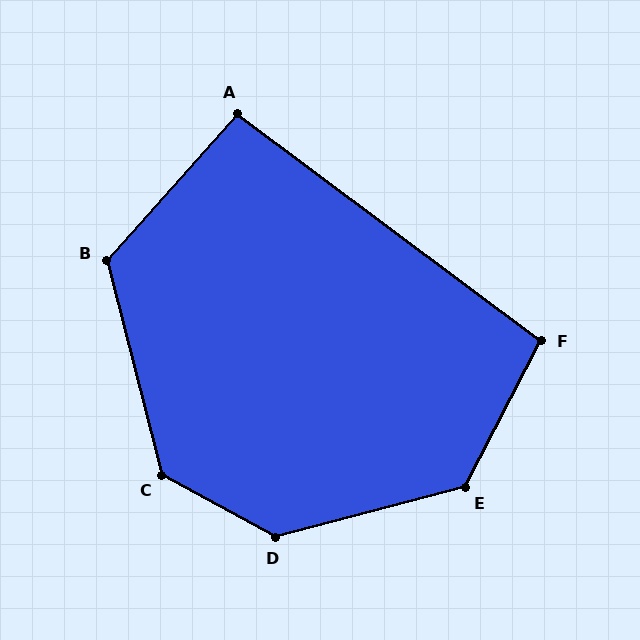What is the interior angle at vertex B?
Approximately 124 degrees (obtuse).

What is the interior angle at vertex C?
Approximately 133 degrees (obtuse).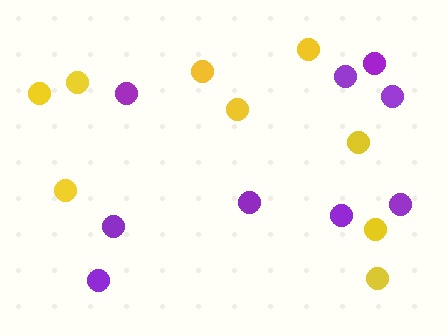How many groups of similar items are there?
There are 2 groups: one group of purple circles (9) and one group of yellow circles (9).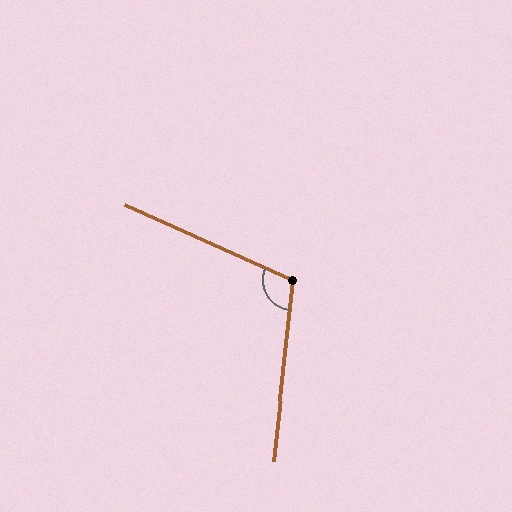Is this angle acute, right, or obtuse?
It is obtuse.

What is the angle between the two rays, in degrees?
Approximately 108 degrees.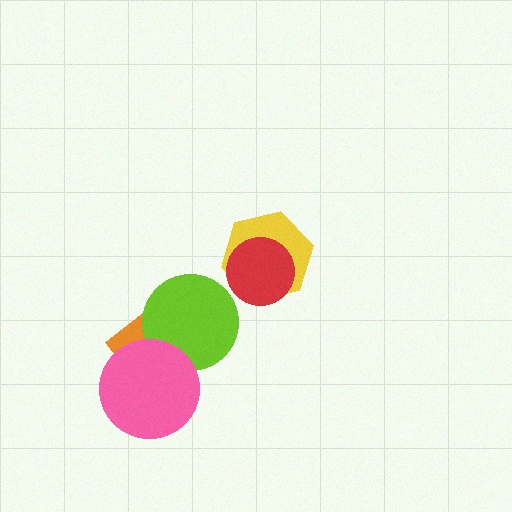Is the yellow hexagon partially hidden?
Yes, it is partially covered by another shape.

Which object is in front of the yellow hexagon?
The red circle is in front of the yellow hexagon.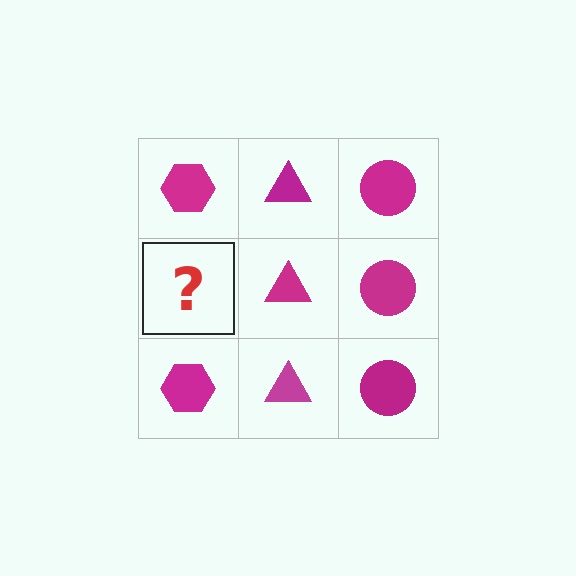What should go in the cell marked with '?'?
The missing cell should contain a magenta hexagon.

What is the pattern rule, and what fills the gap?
The rule is that each column has a consistent shape. The gap should be filled with a magenta hexagon.